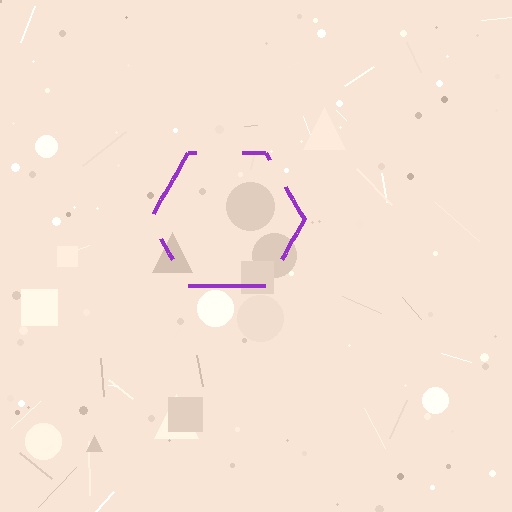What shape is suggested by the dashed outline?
The dashed outline suggests a hexagon.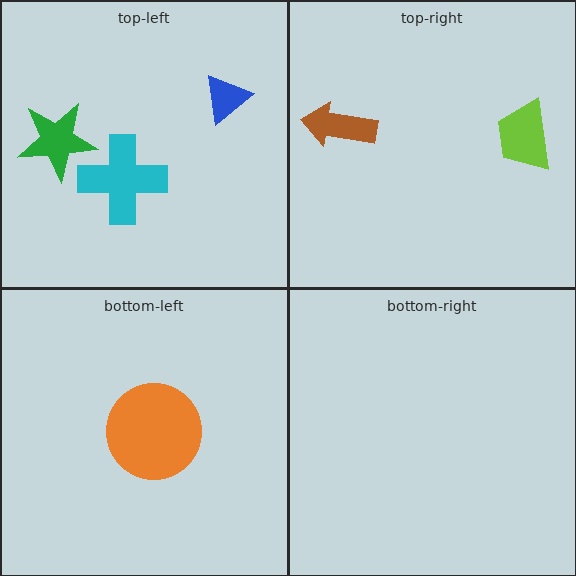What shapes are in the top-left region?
The cyan cross, the green star, the blue triangle.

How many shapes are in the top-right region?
2.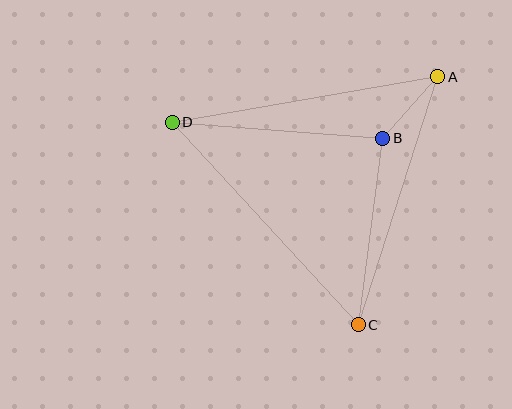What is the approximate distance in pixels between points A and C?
The distance between A and C is approximately 261 pixels.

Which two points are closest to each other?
Points A and B are closest to each other.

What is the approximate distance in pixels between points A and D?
The distance between A and D is approximately 270 pixels.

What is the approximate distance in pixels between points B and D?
The distance between B and D is approximately 211 pixels.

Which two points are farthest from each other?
Points C and D are farthest from each other.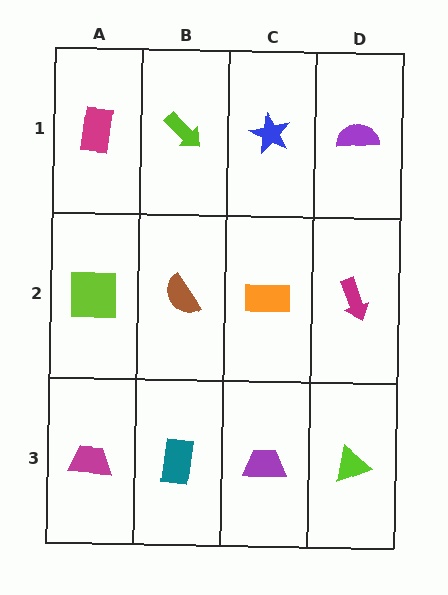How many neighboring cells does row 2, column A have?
3.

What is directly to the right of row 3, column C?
A lime triangle.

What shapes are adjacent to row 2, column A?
A magenta rectangle (row 1, column A), a magenta trapezoid (row 3, column A), a brown semicircle (row 2, column B).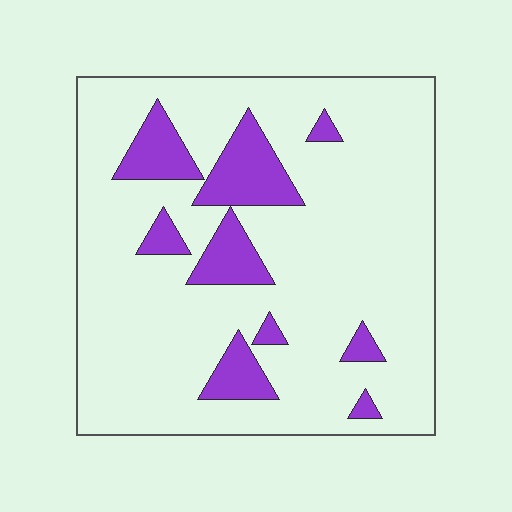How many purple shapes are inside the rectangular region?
9.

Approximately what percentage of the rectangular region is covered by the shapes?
Approximately 15%.